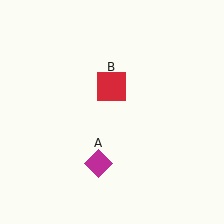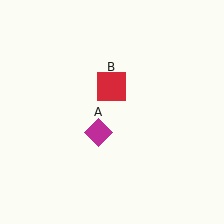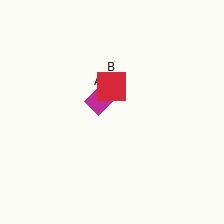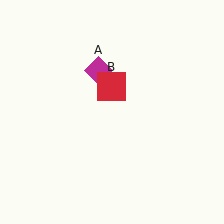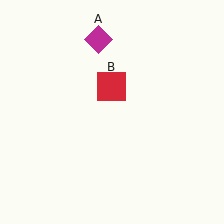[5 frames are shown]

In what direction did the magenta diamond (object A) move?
The magenta diamond (object A) moved up.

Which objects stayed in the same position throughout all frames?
Red square (object B) remained stationary.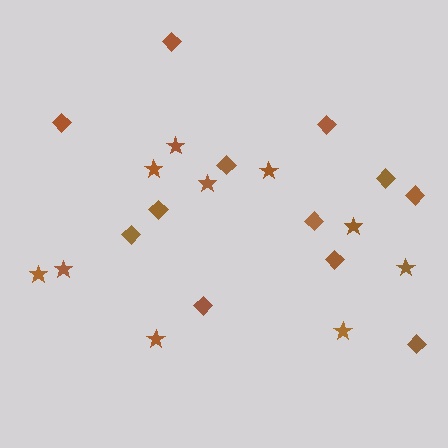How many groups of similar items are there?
There are 2 groups: one group of stars (10) and one group of diamonds (12).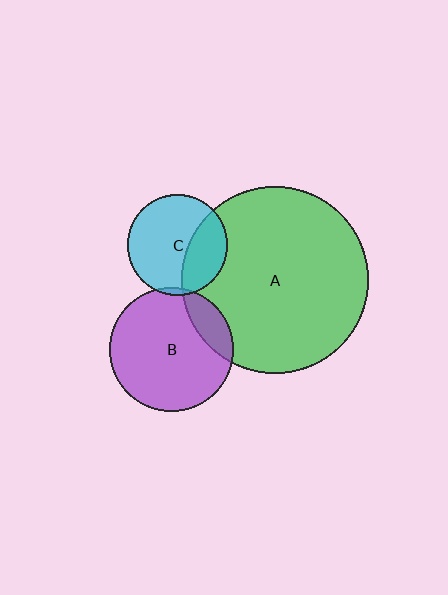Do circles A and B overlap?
Yes.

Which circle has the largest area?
Circle A (green).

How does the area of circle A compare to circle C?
Approximately 3.5 times.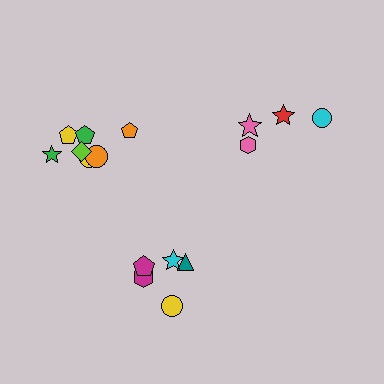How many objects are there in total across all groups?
There are 16 objects.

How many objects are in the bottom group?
There are 5 objects.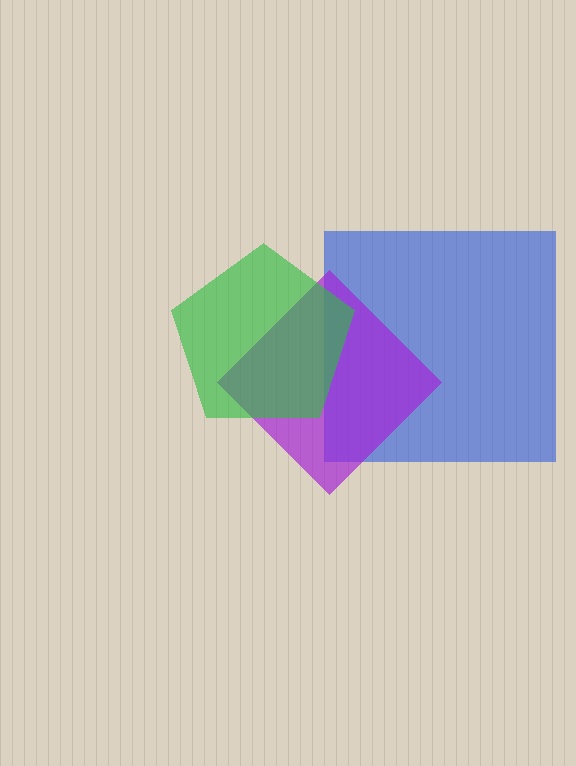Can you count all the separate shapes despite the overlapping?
Yes, there are 3 separate shapes.